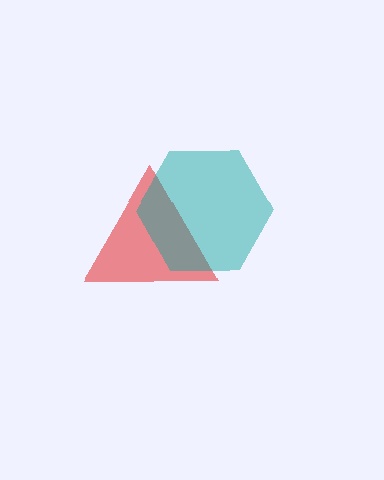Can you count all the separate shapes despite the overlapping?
Yes, there are 2 separate shapes.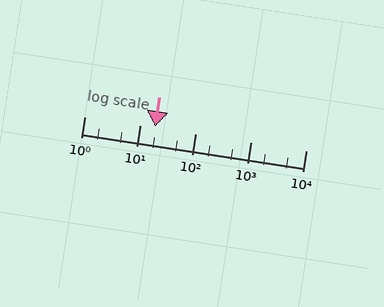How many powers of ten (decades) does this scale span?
The scale spans 4 decades, from 1 to 10000.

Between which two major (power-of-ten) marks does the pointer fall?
The pointer is between 10 and 100.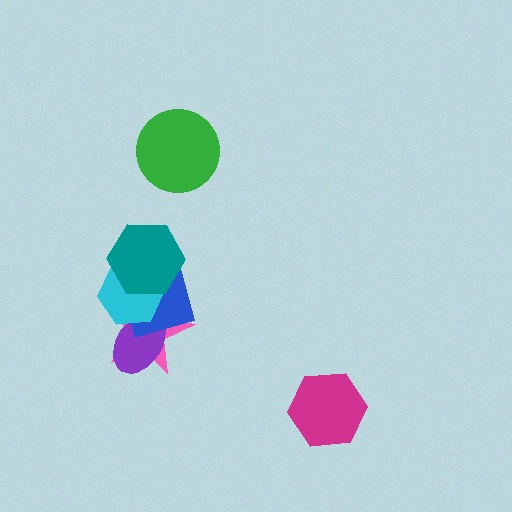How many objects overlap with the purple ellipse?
3 objects overlap with the purple ellipse.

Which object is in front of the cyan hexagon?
The teal hexagon is in front of the cyan hexagon.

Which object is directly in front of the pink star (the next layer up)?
The purple ellipse is directly in front of the pink star.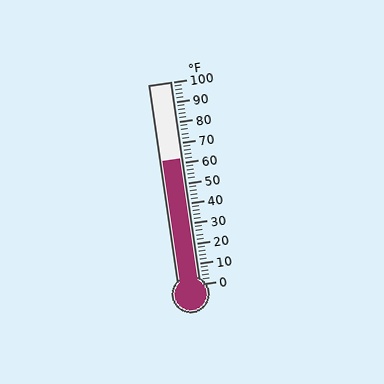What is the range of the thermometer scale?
The thermometer scale ranges from 0°F to 100°F.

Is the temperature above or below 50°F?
The temperature is above 50°F.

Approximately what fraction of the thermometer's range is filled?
The thermometer is filled to approximately 60% of its range.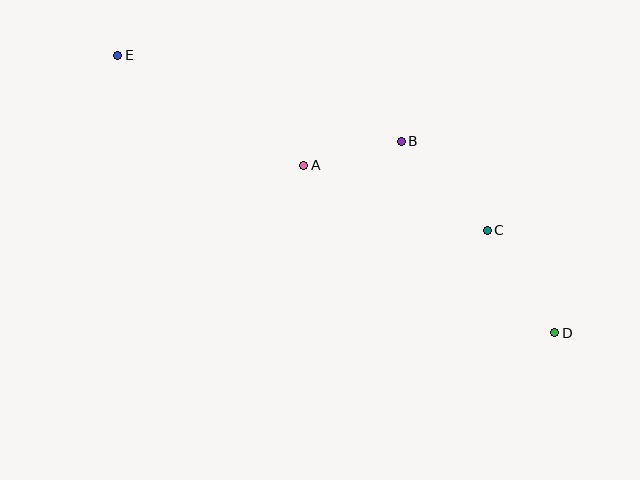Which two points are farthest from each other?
Points D and E are farthest from each other.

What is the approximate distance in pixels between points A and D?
The distance between A and D is approximately 302 pixels.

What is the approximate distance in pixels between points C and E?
The distance between C and E is approximately 409 pixels.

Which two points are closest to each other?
Points A and B are closest to each other.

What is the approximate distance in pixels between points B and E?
The distance between B and E is approximately 297 pixels.